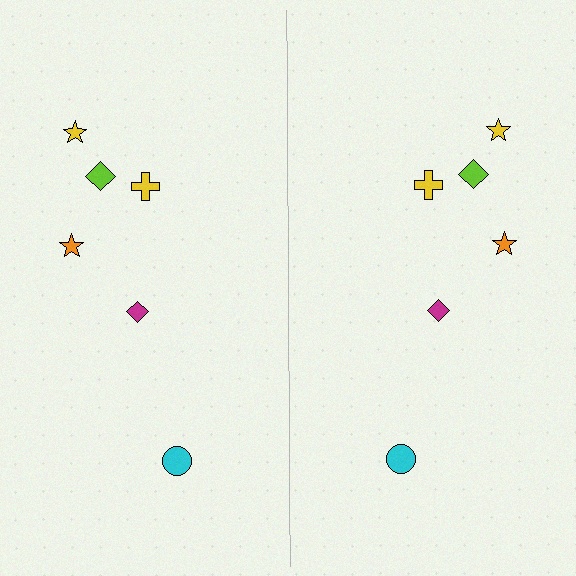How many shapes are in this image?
There are 12 shapes in this image.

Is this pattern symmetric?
Yes, this pattern has bilateral (reflection) symmetry.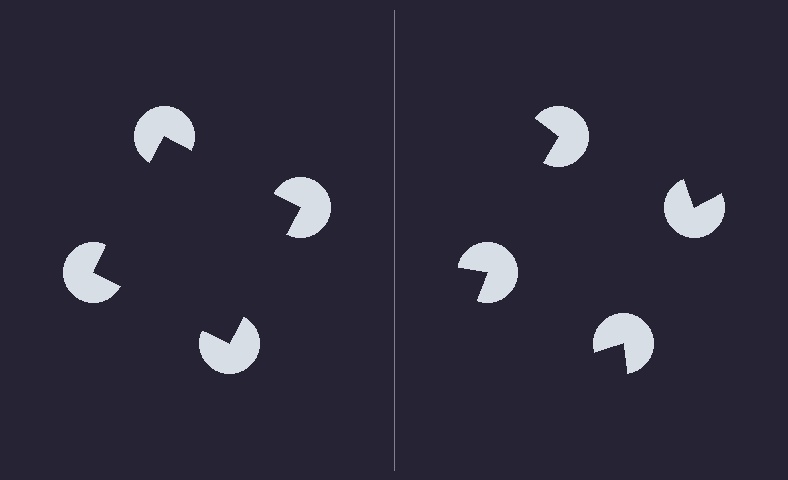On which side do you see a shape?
An illusory square appears on the left side. On the right side the wedge cuts are rotated, so no coherent shape forms.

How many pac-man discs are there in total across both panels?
8 — 4 on each side.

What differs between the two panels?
The pac-man discs are positioned identically on both sides; only the wedge orientations differ. On the left they align to a square; on the right they are misaligned.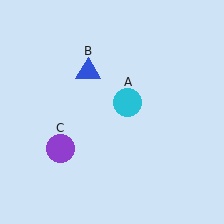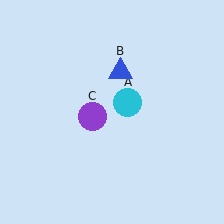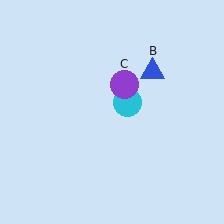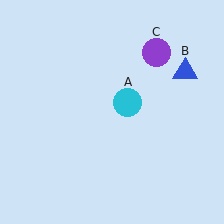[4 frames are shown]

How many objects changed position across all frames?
2 objects changed position: blue triangle (object B), purple circle (object C).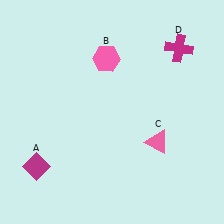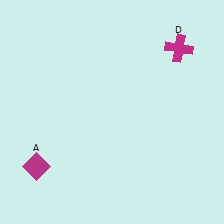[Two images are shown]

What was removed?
The pink hexagon (B), the pink triangle (C) were removed in Image 2.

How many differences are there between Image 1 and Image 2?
There are 2 differences between the two images.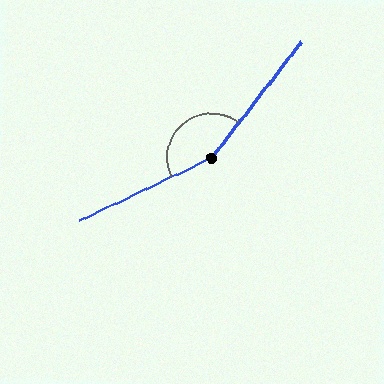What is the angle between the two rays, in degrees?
Approximately 153 degrees.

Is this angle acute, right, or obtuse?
It is obtuse.